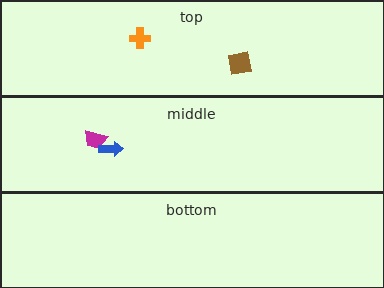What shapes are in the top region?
The orange cross, the brown square.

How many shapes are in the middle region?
2.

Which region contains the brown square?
The top region.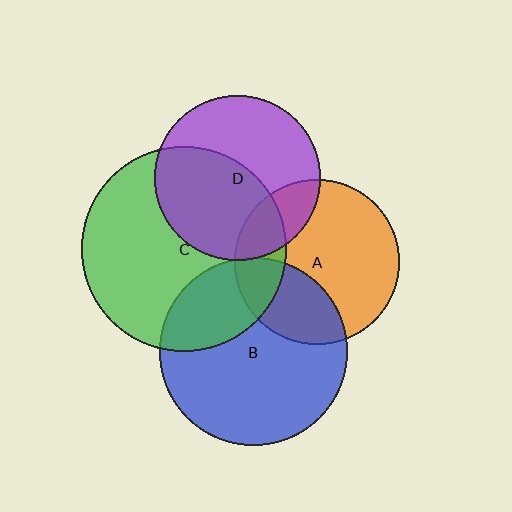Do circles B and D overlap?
Yes.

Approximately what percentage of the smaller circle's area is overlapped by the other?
Approximately 5%.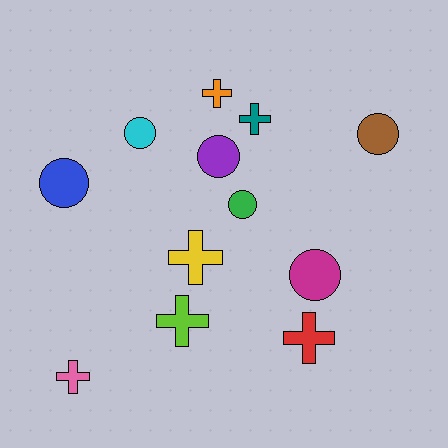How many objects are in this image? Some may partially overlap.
There are 12 objects.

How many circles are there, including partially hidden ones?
There are 6 circles.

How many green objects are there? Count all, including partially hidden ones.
There is 1 green object.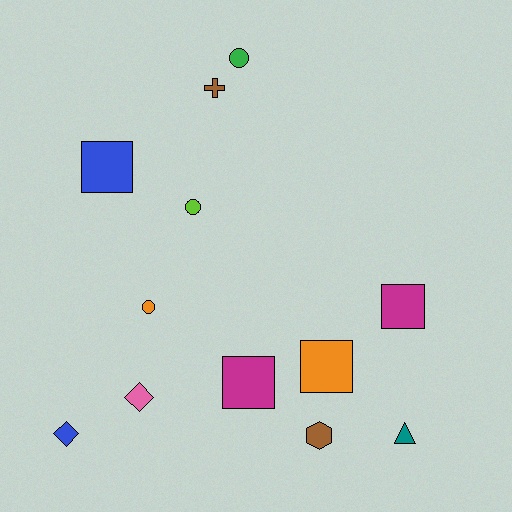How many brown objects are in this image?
There are 2 brown objects.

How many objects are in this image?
There are 12 objects.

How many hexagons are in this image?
There is 1 hexagon.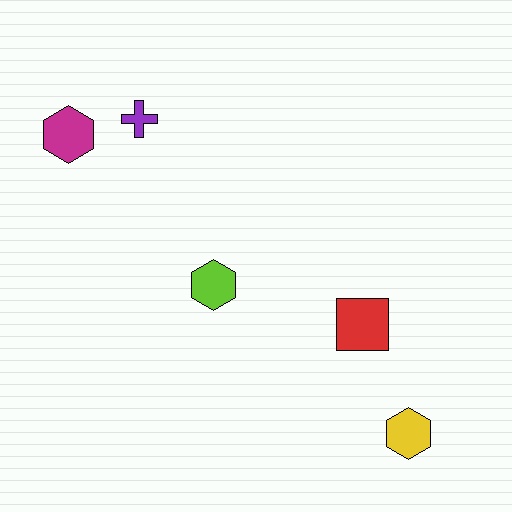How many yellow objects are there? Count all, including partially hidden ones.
There is 1 yellow object.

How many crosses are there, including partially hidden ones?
There is 1 cross.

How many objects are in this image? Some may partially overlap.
There are 5 objects.